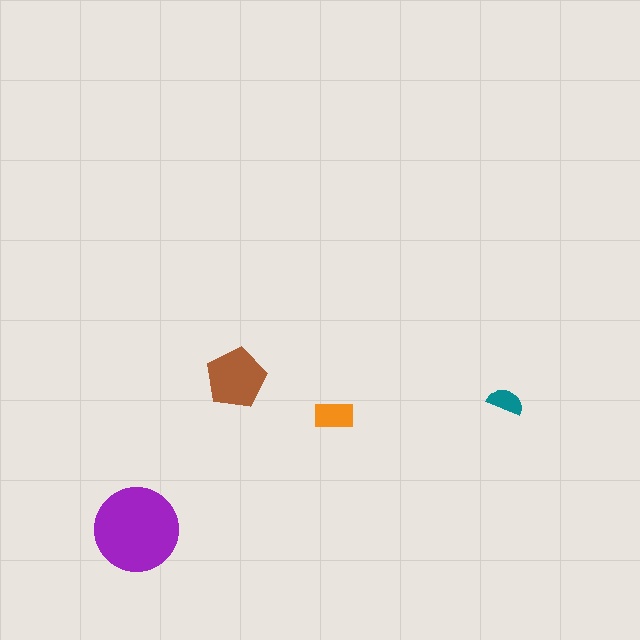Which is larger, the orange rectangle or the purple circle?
The purple circle.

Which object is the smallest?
The teal semicircle.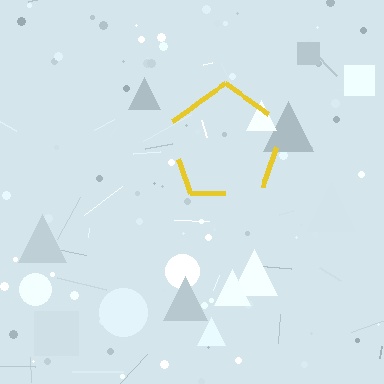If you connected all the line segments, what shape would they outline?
They would outline a pentagon.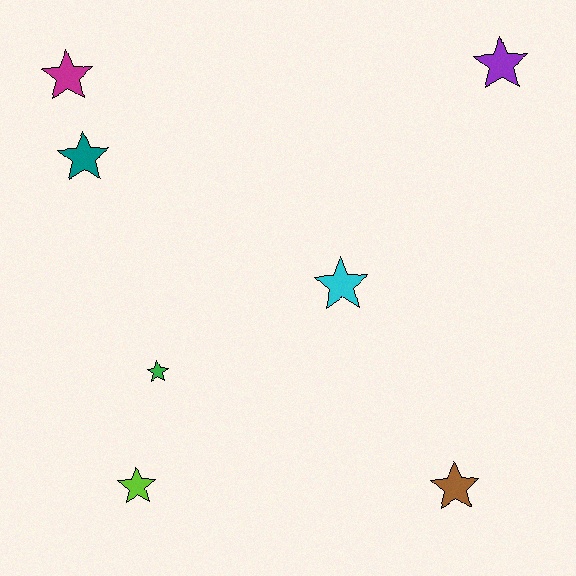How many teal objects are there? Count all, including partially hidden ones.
There is 1 teal object.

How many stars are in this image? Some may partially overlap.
There are 7 stars.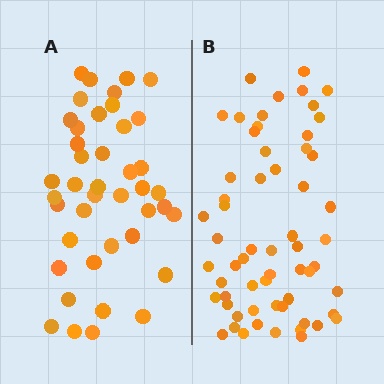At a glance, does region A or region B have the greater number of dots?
Region B (the right region) has more dots.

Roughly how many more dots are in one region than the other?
Region B has approximately 20 more dots than region A.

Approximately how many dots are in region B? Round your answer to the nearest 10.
About 60 dots.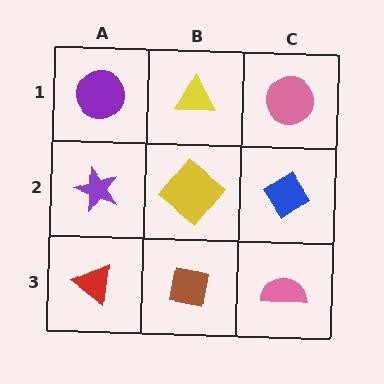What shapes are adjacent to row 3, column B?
A yellow diamond (row 2, column B), a red triangle (row 3, column A), a pink semicircle (row 3, column C).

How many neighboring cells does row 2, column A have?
3.